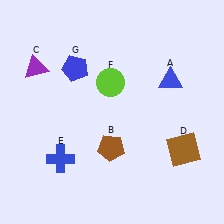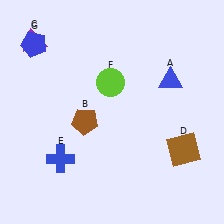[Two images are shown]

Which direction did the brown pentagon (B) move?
The brown pentagon (B) moved up.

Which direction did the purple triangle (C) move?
The purple triangle (C) moved up.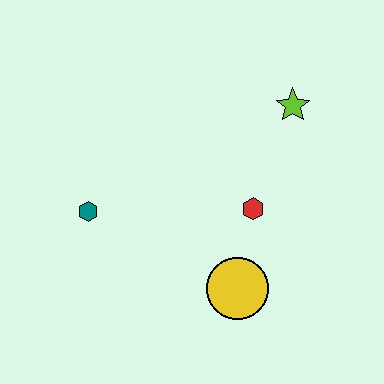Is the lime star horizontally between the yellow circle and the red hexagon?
No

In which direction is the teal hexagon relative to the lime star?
The teal hexagon is to the left of the lime star.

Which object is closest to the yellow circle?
The red hexagon is closest to the yellow circle.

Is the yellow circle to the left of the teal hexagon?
No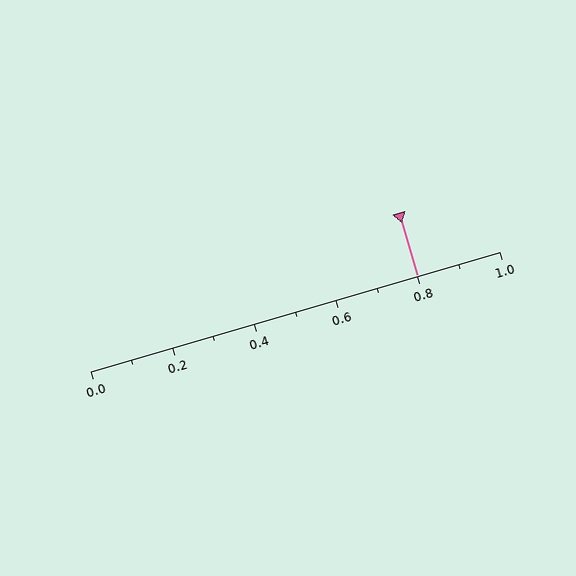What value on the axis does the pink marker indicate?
The marker indicates approximately 0.8.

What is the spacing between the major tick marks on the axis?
The major ticks are spaced 0.2 apart.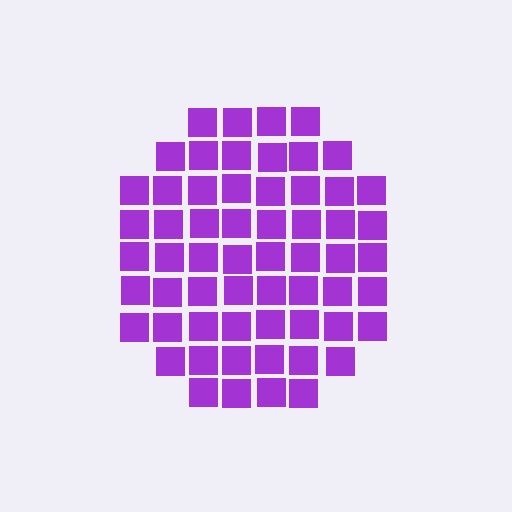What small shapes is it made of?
It is made of small squares.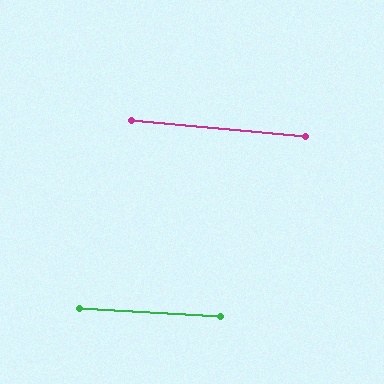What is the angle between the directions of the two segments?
Approximately 2 degrees.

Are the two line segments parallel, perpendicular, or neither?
Parallel — their directions differ by only 2.0°.